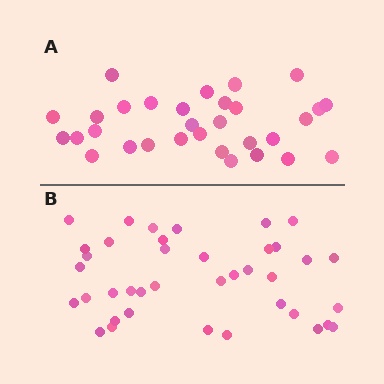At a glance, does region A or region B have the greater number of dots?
Region B (the bottom region) has more dots.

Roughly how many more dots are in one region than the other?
Region B has roughly 8 or so more dots than region A.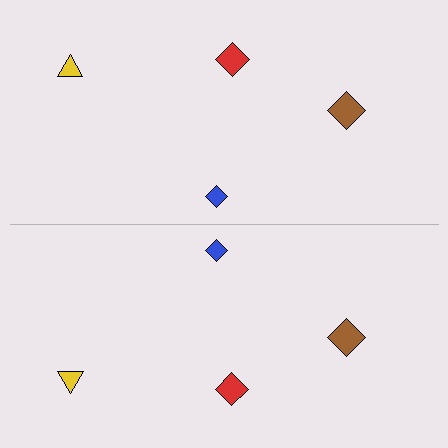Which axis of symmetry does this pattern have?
The pattern has a horizontal axis of symmetry running through the center of the image.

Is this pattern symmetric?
Yes, this pattern has bilateral (reflection) symmetry.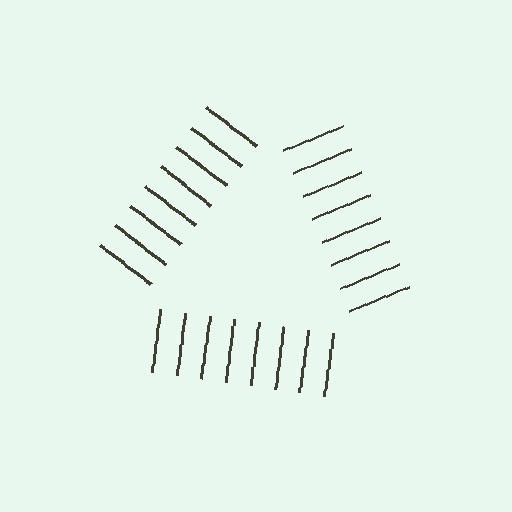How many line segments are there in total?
24 — 8 along each of the 3 edges.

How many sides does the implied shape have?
3 sides — the line-ends trace a triangle.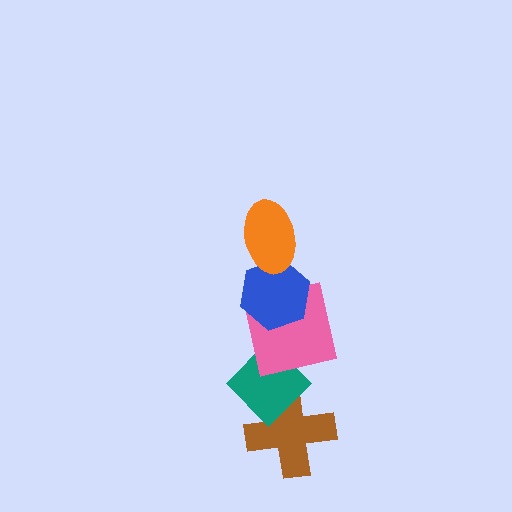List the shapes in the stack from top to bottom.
From top to bottom: the orange ellipse, the blue hexagon, the pink square, the teal diamond, the brown cross.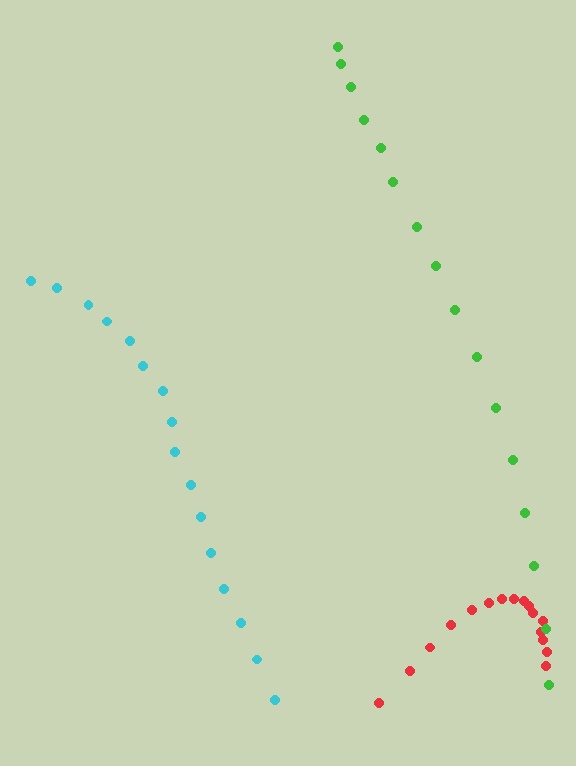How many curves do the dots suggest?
There are 3 distinct paths.